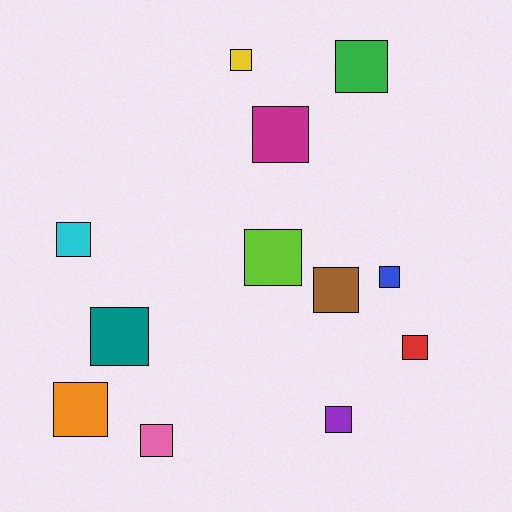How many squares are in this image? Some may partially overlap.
There are 12 squares.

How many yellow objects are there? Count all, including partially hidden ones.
There is 1 yellow object.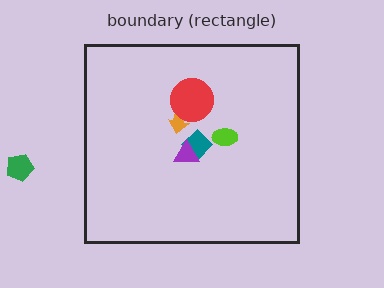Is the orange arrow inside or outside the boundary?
Inside.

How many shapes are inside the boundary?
5 inside, 1 outside.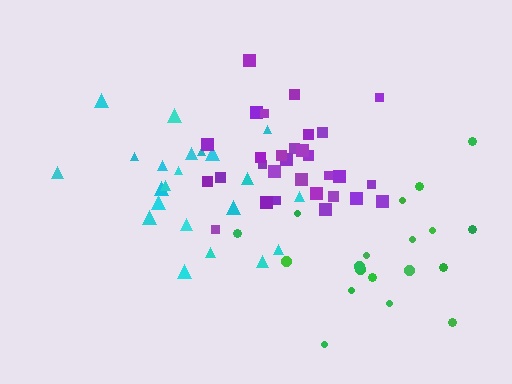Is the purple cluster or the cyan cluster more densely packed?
Purple.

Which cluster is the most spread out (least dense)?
Cyan.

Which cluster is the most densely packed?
Purple.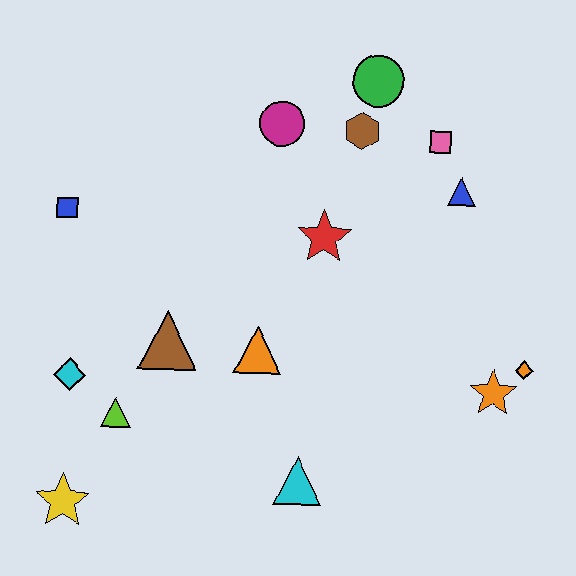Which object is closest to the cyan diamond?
The lime triangle is closest to the cyan diamond.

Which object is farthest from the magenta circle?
The yellow star is farthest from the magenta circle.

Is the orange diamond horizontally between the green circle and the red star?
No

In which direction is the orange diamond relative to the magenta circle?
The orange diamond is to the right of the magenta circle.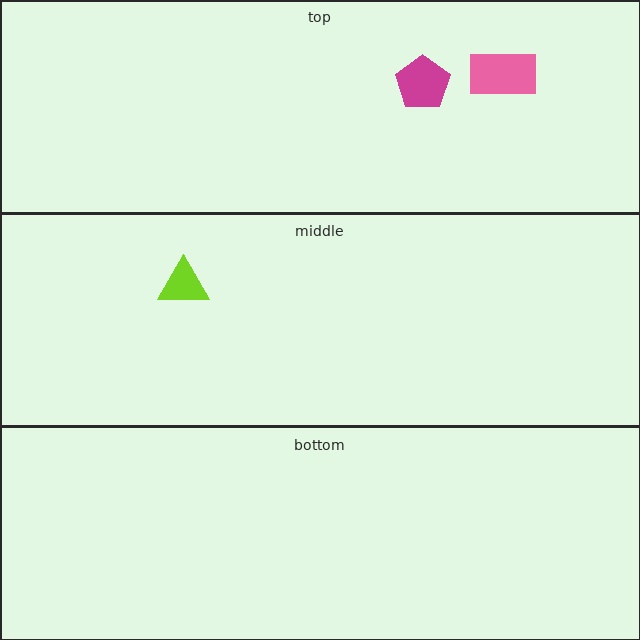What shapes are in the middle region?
The lime triangle.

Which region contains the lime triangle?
The middle region.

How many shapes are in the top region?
2.